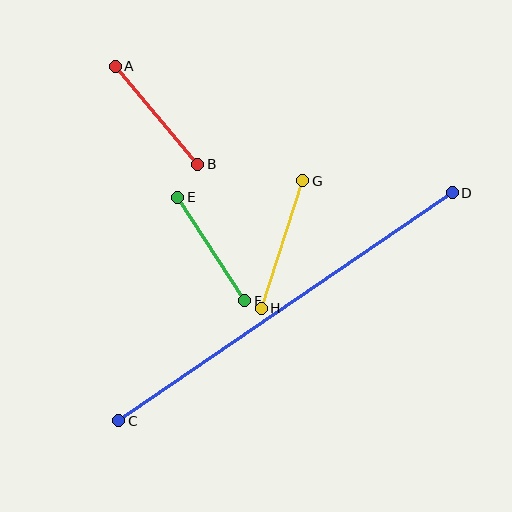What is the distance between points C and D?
The distance is approximately 404 pixels.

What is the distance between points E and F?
The distance is approximately 123 pixels.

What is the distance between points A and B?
The distance is approximately 128 pixels.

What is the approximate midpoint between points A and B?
The midpoint is at approximately (156, 115) pixels.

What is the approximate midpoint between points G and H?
The midpoint is at approximately (282, 244) pixels.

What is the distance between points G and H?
The distance is approximately 134 pixels.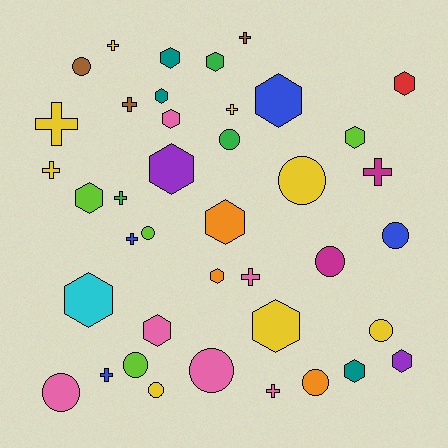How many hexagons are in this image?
There are 16 hexagons.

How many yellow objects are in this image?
There are 8 yellow objects.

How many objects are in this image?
There are 40 objects.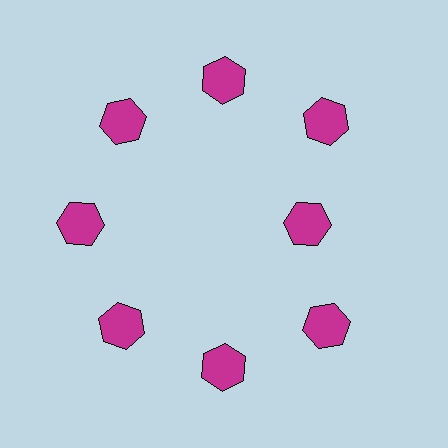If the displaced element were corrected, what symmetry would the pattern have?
It would have 8-fold rotational symmetry — the pattern would map onto itself every 45 degrees.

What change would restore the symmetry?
The symmetry would be restored by moving it outward, back onto the ring so that all 8 hexagons sit at equal angles and equal distance from the center.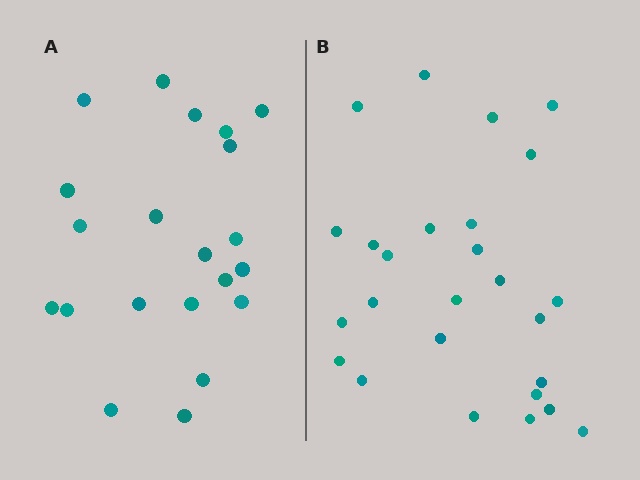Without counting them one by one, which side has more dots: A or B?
Region B (the right region) has more dots.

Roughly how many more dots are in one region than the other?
Region B has about 5 more dots than region A.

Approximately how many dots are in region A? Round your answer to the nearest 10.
About 20 dots. (The exact count is 21, which rounds to 20.)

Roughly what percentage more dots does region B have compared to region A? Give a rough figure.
About 25% more.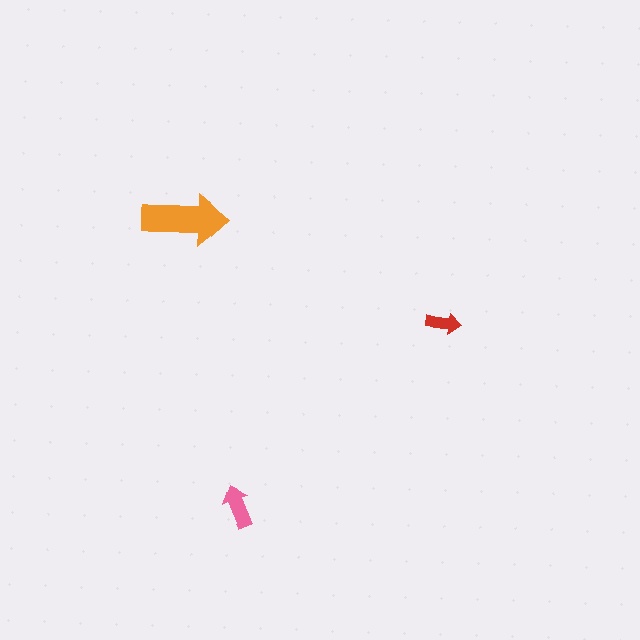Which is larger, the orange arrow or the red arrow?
The orange one.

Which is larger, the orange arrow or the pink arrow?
The orange one.